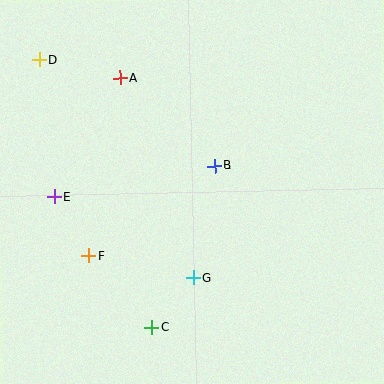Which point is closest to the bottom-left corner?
Point F is closest to the bottom-left corner.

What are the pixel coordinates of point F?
Point F is at (89, 256).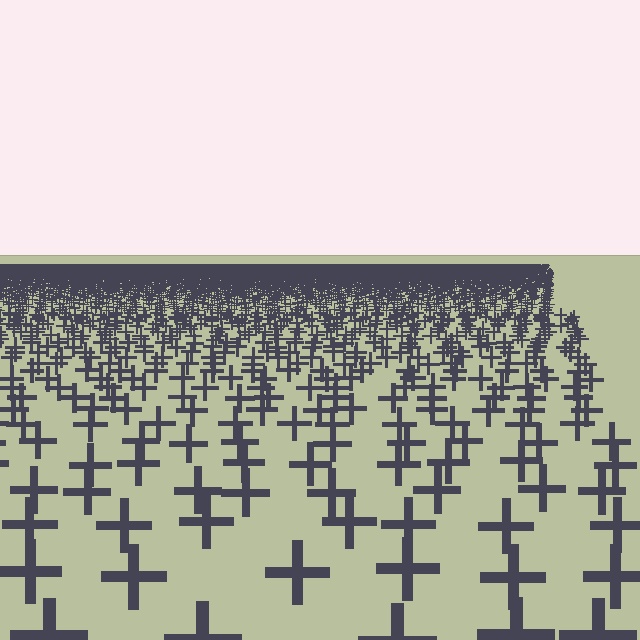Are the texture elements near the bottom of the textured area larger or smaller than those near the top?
Larger. Near the bottom, elements are closer to the viewer and appear at a bigger on-screen size.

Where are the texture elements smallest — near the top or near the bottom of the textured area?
Near the top.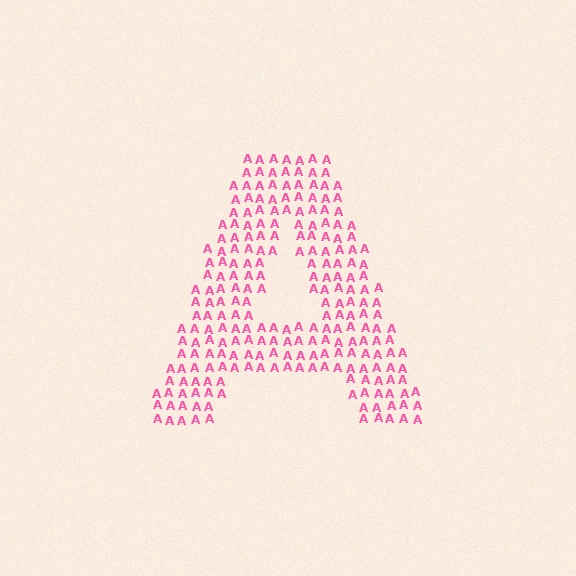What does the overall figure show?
The overall figure shows the letter A.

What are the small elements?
The small elements are letter A's.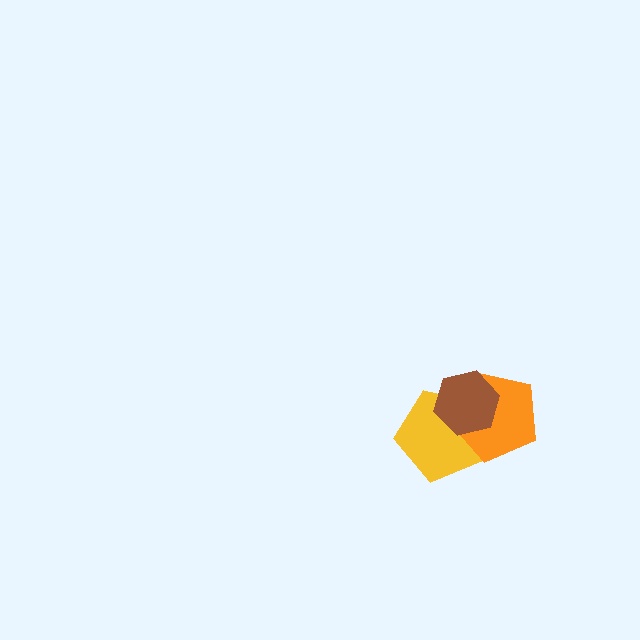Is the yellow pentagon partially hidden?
Yes, it is partially covered by another shape.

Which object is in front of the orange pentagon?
The brown hexagon is in front of the orange pentagon.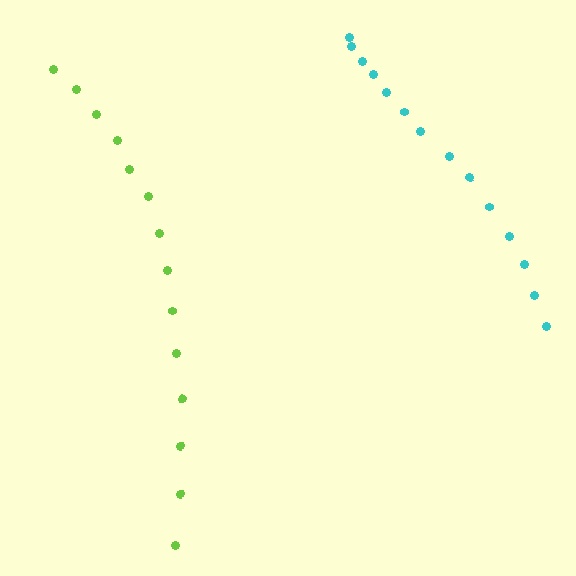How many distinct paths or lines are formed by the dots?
There are 2 distinct paths.